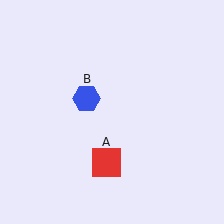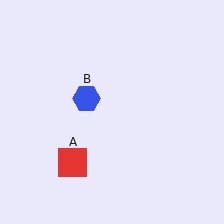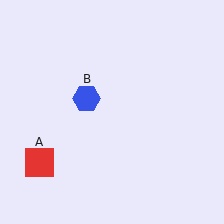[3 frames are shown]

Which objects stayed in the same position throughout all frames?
Blue hexagon (object B) remained stationary.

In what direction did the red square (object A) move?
The red square (object A) moved left.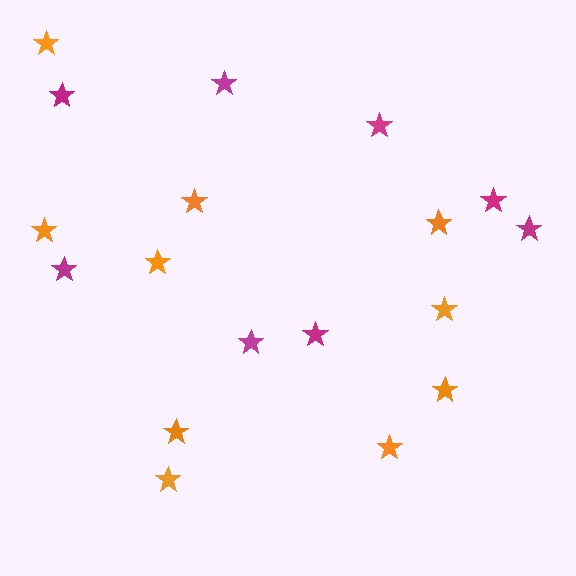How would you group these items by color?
There are 2 groups: one group of orange stars (10) and one group of magenta stars (8).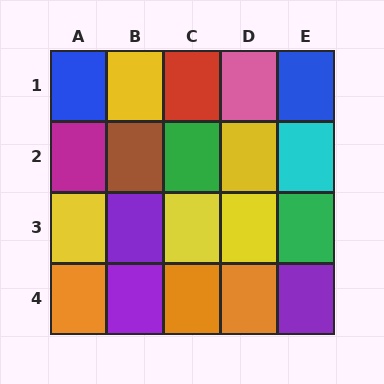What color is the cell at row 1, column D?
Pink.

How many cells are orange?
3 cells are orange.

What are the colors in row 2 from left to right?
Magenta, brown, green, yellow, cyan.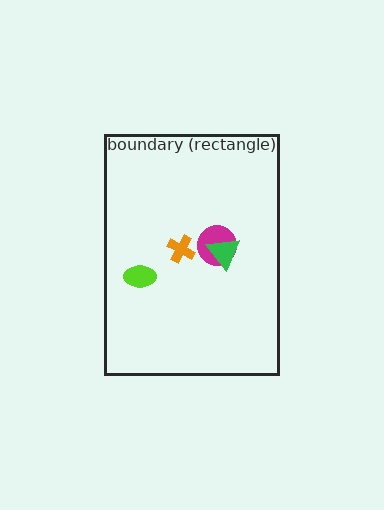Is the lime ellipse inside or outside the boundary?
Inside.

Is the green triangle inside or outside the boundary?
Inside.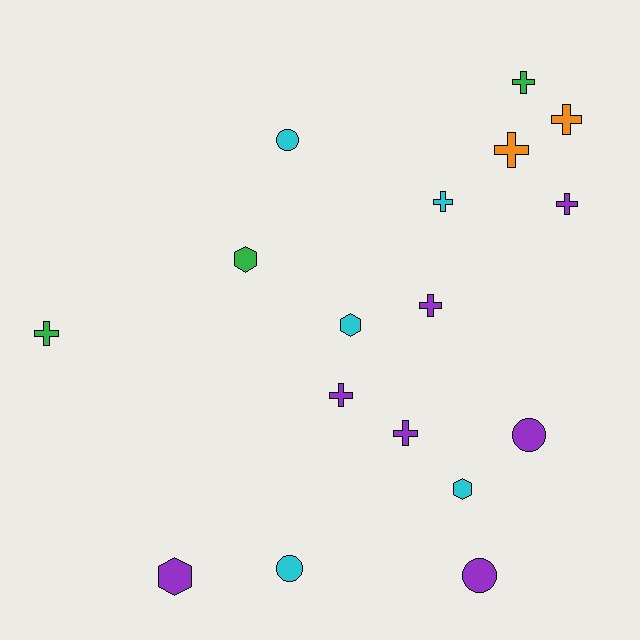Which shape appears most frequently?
Cross, with 9 objects.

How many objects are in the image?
There are 17 objects.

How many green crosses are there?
There are 2 green crosses.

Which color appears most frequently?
Purple, with 7 objects.